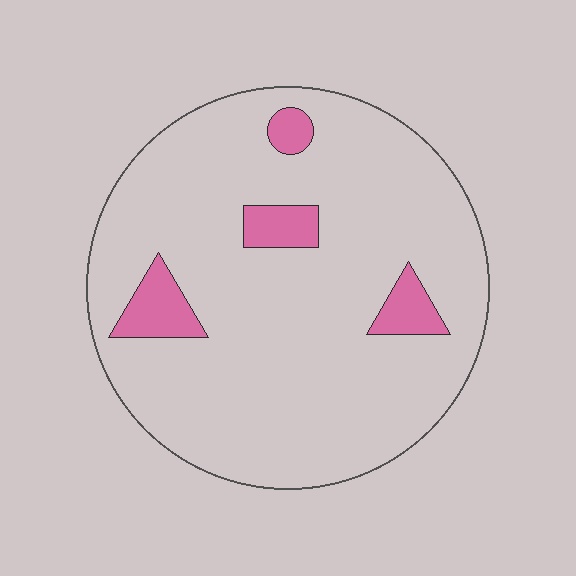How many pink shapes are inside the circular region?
4.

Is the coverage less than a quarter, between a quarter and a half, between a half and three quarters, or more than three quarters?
Less than a quarter.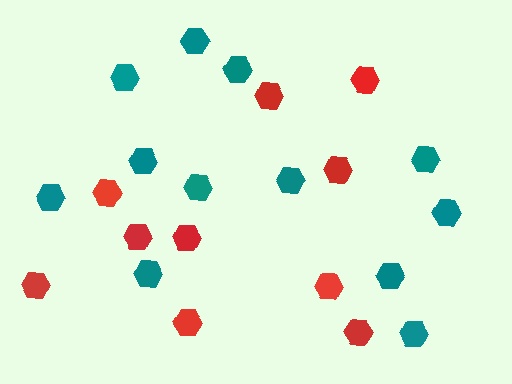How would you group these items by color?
There are 2 groups: one group of red hexagons (10) and one group of teal hexagons (12).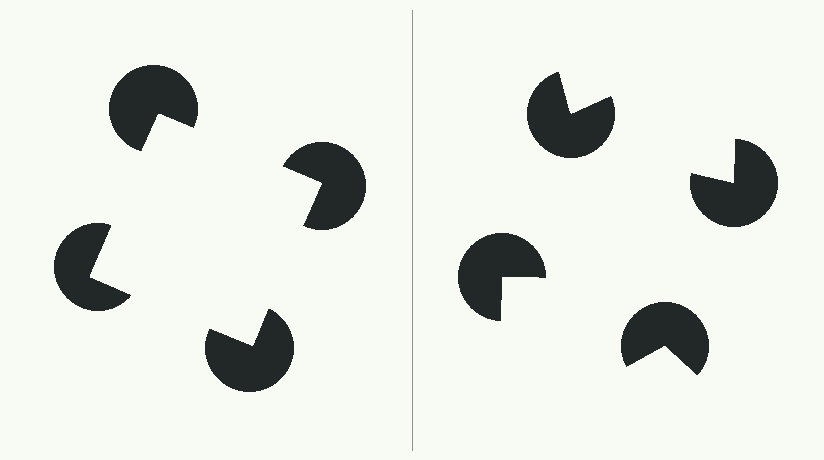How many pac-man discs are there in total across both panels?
8 — 4 on each side.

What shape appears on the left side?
An illusory square.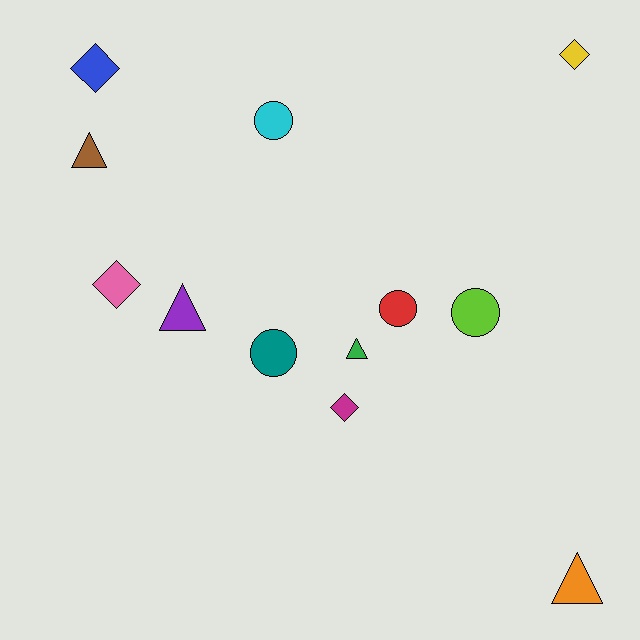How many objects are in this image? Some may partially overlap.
There are 12 objects.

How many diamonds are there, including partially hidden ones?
There are 4 diamonds.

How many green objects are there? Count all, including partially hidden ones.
There is 1 green object.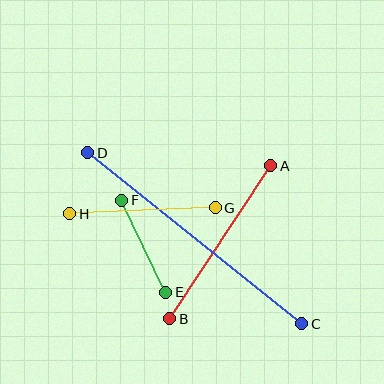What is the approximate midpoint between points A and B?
The midpoint is at approximately (220, 242) pixels.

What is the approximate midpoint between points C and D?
The midpoint is at approximately (195, 238) pixels.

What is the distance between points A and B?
The distance is approximately 183 pixels.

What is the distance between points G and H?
The distance is approximately 145 pixels.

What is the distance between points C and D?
The distance is approximately 274 pixels.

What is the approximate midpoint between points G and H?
The midpoint is at approximately (142, 211) pixels.